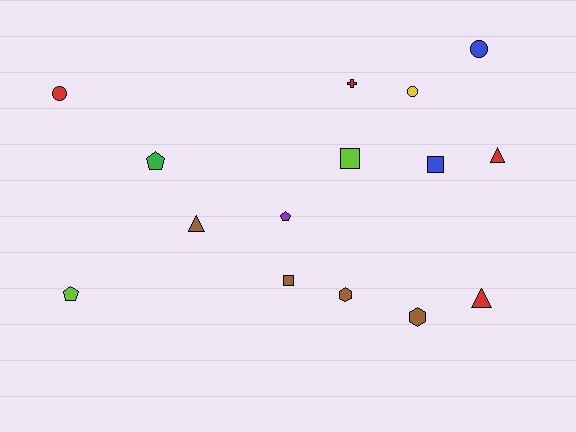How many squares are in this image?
There are 3 squares.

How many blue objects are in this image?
There are 2 blue objects.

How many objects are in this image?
There are 15 objects.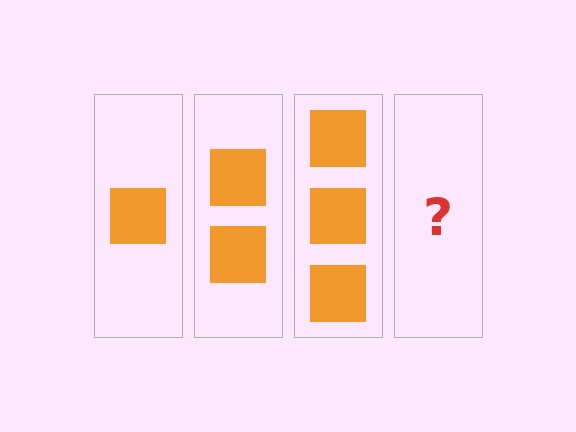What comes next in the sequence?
The next element should be 4 squares.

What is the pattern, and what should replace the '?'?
The pattern is that each step adds one more square. The '?' should be 4 squares.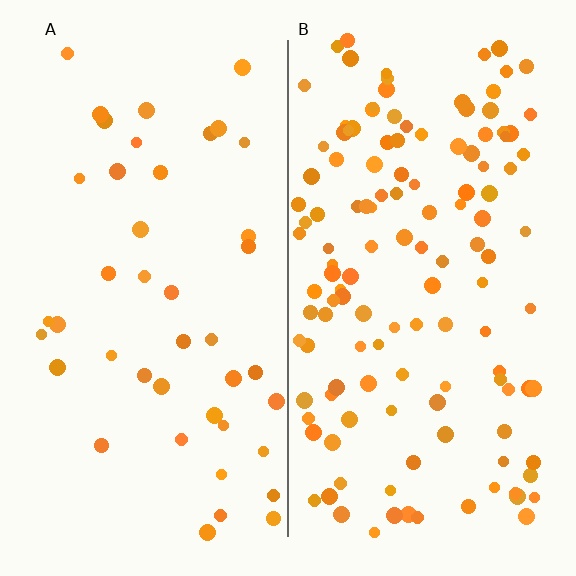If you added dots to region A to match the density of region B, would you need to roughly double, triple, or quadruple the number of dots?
Approximately triple.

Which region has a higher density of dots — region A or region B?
B (the right).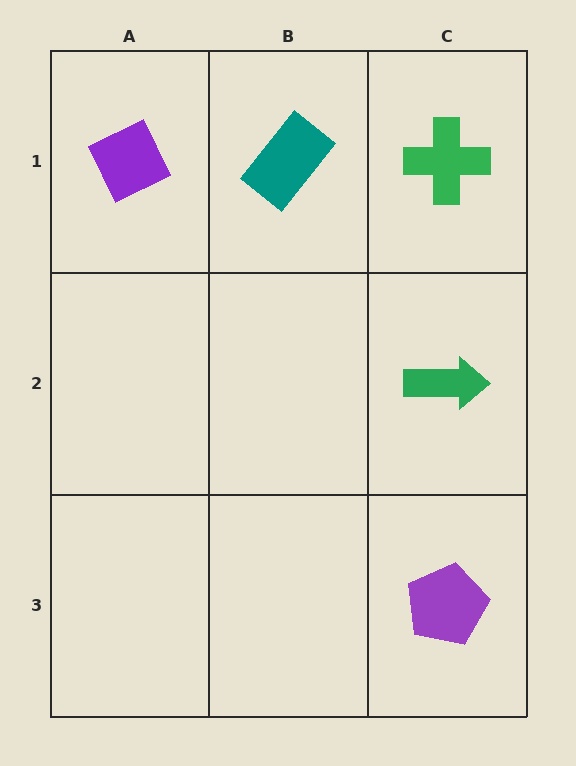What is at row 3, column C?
A purple pentagon.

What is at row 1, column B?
A teal rectangle.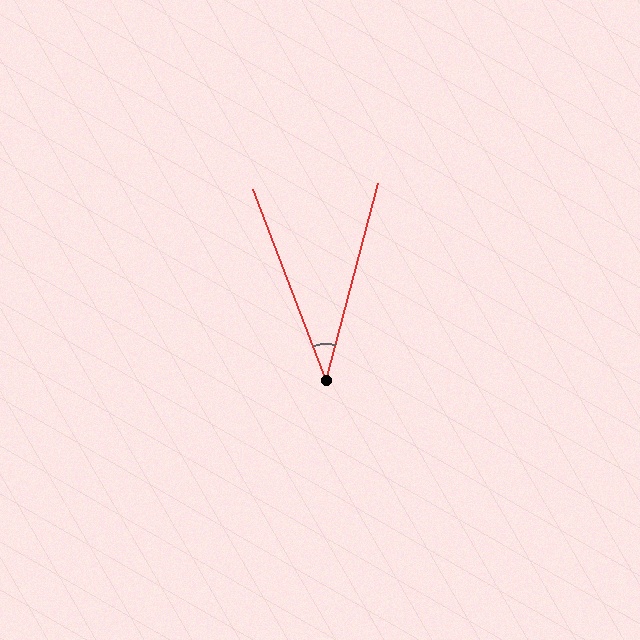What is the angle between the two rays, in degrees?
Approximately 36 degrees.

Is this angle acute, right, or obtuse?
It is acute.